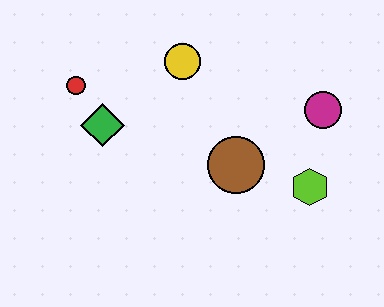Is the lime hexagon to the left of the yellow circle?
No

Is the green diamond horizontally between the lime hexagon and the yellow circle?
No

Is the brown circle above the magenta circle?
No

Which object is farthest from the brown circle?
The red circle is farthest from the brown circle.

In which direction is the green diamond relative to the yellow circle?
The green diamond is to the left of the yellow circle.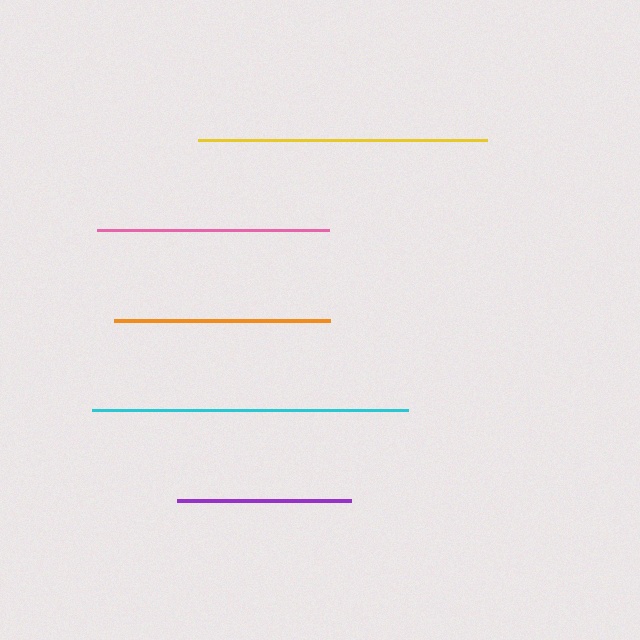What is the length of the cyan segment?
The cyan segment is approximately 316 pixels long.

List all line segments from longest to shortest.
From longest to shortest: cyan, yellow, pink, orange, purple.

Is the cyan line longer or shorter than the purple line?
The cyan line is longer than the purple line.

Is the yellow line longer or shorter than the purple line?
The yellow line is longer than the purple line.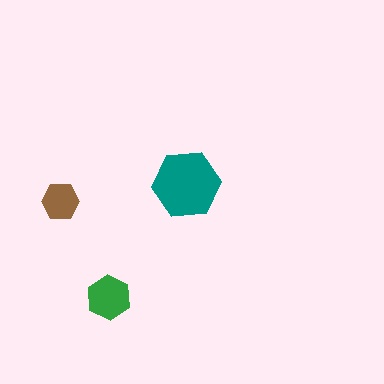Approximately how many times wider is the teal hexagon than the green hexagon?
About 1.5 times wider.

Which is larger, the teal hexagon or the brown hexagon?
The teal one.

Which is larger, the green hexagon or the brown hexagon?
The green one.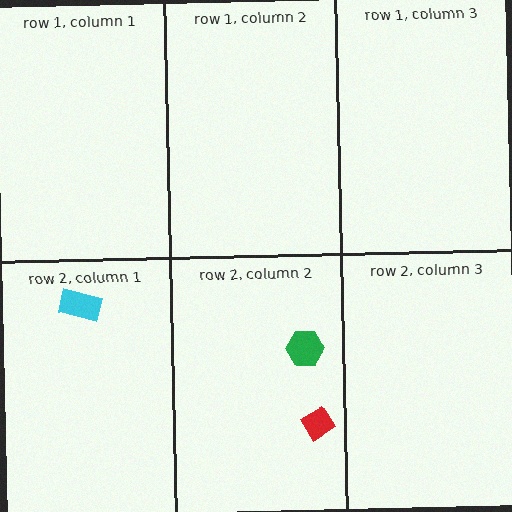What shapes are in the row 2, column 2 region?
The red diamond, the green hexagon.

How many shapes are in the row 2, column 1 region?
1.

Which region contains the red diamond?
The row 2, column 2 region.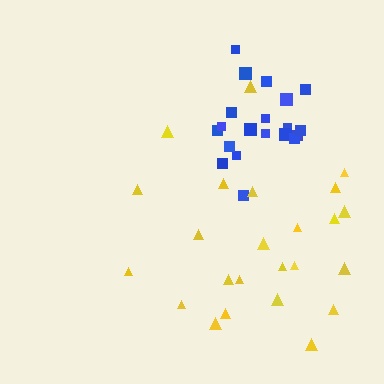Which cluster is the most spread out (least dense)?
Yellow.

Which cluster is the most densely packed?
Blue.